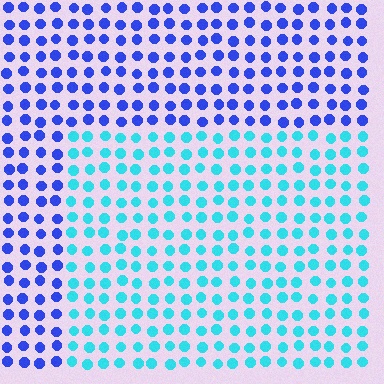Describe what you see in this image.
The image is filled with small blue elements in a uniform arrangement. A rectangle-shaped region is visible where the elements are tinted to a slightly different hue, forming a subtle color boundary.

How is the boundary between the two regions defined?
The boundary is defined purely by a slight shift in hue (about 50 degrees). Spacing, size, and orientation are identical on both sides.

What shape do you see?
I see a rectangle.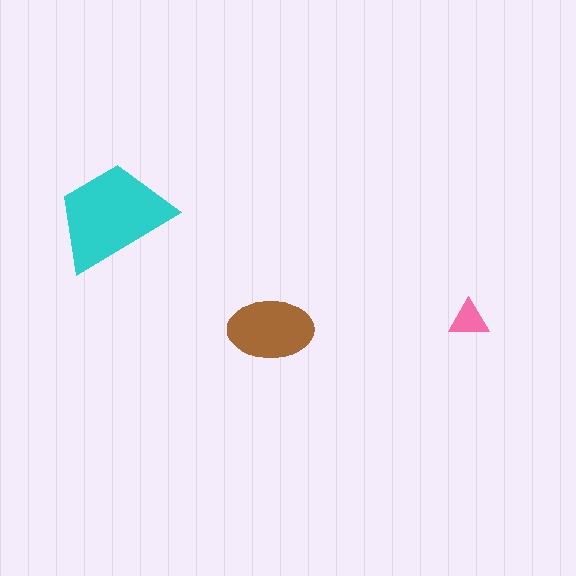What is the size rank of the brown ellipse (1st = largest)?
2nd.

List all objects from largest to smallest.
The cyan trapezoid, the brown ellipse, the pink triangle.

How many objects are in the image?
There are 3 objects in the image.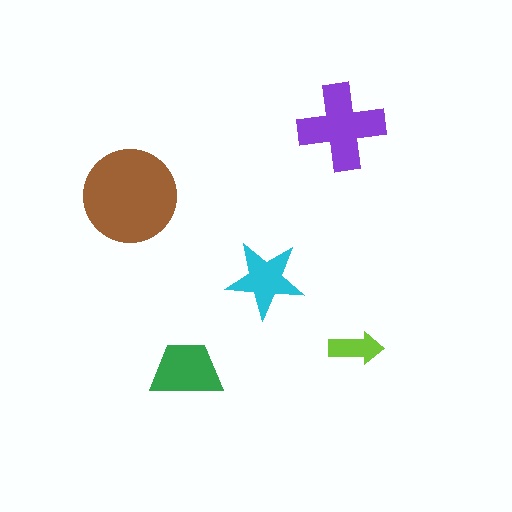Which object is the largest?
The brown circle.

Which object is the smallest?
The lime arrow.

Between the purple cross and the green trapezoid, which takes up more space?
The purple cross.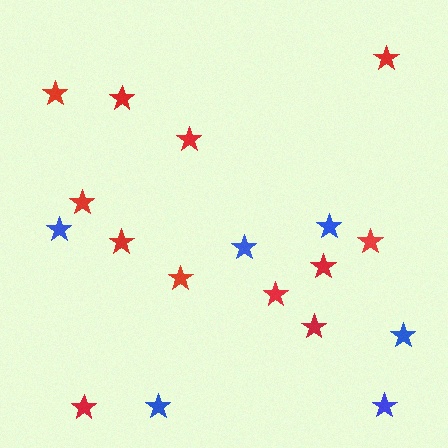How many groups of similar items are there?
There are 2 groups: one group of red stars (12) and one group of blue stars (6).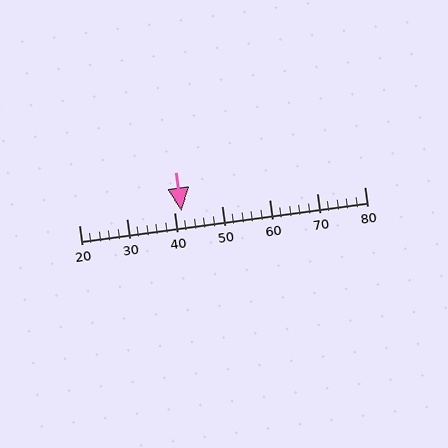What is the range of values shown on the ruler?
The ruler shows values from 20 to 80.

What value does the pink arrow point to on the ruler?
The pink arrow points to approximately 42.